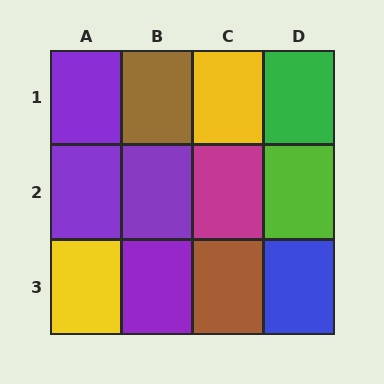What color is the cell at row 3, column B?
Purple.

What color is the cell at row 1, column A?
Purple.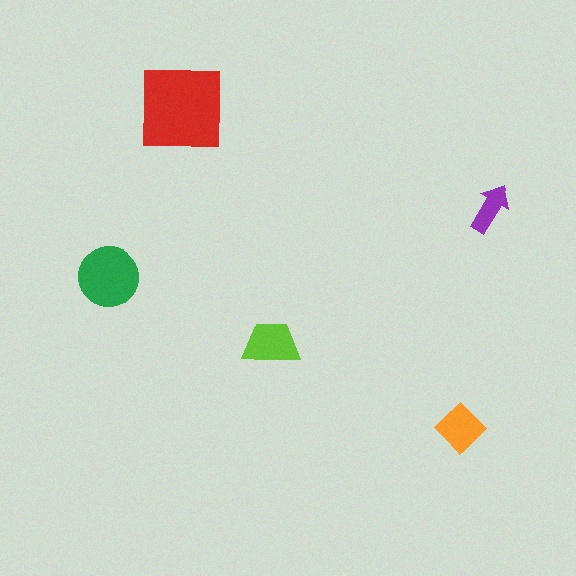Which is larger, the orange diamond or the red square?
The red square.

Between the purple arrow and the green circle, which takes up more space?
The green circle.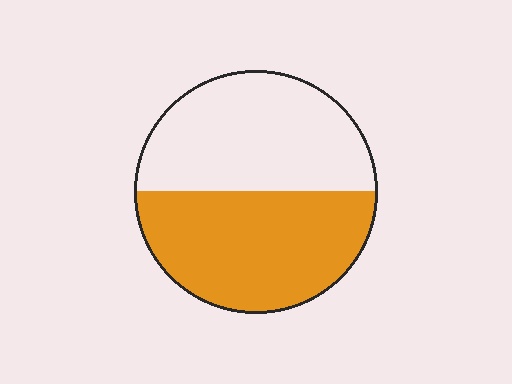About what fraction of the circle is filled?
About one half (1/2).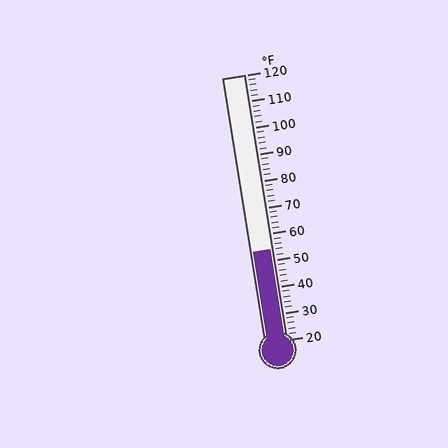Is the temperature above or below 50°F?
The temperature is above 50°F.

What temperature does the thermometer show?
The thermometer shows approximately 54°F.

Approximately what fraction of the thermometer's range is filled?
The thermometer is filled to approximately 35% of its range.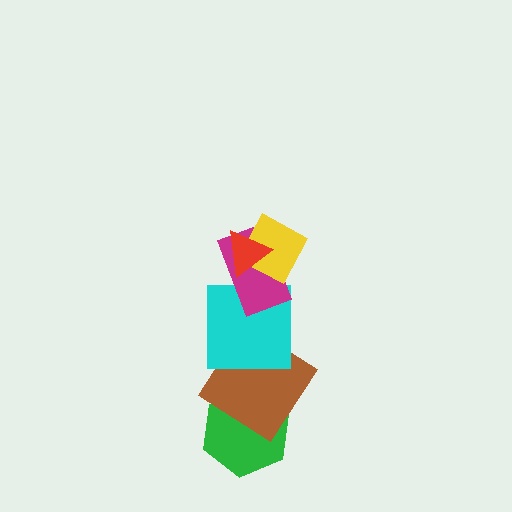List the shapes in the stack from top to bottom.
From top to bottom: the red triangle, the yellow diamond, the magenta rectangle, the cyan square, the brown diamond, the green hexagon.